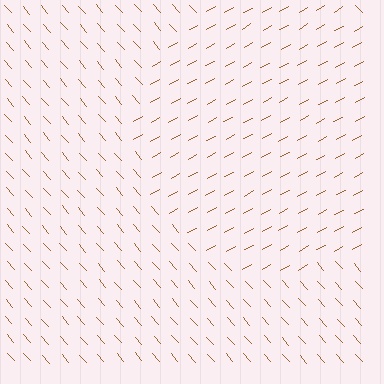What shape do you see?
I see a circle.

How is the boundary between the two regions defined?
The boundary is defined purely by a change in line orientation (approximately 78 degrees difference). All lines are the same color and thickness.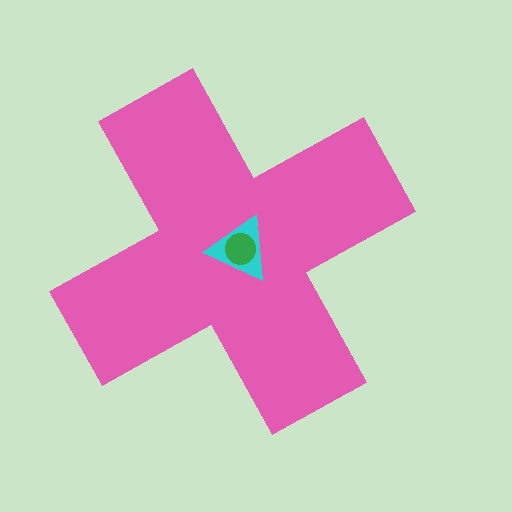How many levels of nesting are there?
3.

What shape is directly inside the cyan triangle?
The green circle.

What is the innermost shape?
The green circle.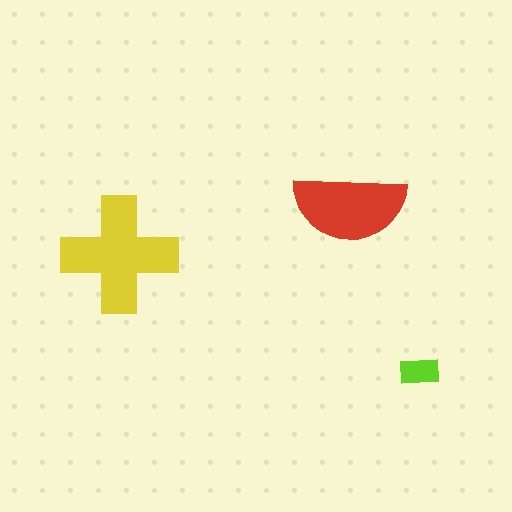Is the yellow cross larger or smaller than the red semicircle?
Larger.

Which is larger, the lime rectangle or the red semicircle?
The red semicircle.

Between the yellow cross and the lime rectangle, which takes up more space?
The yellow cross.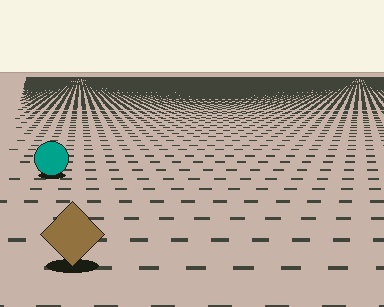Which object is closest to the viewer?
The brown diamond is closest. The texture marks near it are larger and more spread out.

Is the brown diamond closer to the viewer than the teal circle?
Yes. The brown diamond is closer — you can tell from the texture gradient: the ground texture is coarser near it.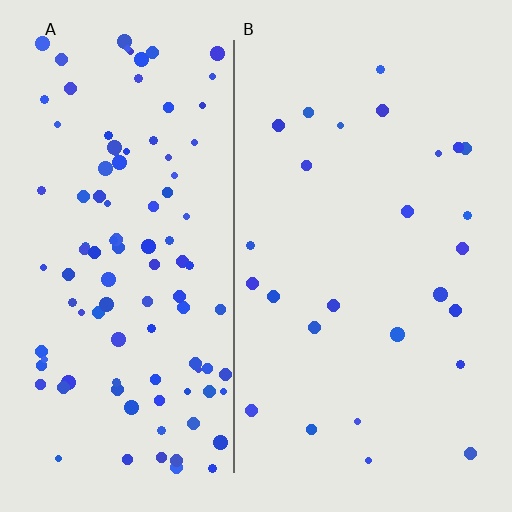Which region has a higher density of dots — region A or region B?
A (the left).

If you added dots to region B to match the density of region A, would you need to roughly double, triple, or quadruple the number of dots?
Approximately quadruple.